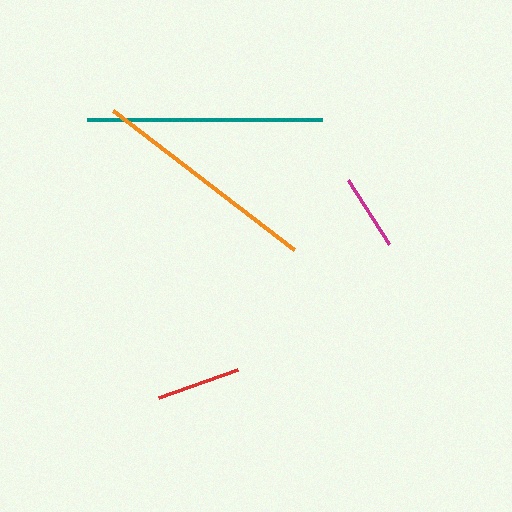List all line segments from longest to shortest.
From longest to shortest: teal, orange, red, magenta.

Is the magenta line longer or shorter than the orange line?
The orange line is longer than the magenta line.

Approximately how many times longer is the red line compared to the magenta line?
The red line is approximately 1.1 times the length of the magenta line.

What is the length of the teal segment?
The teal segment is approximately 235 pixels long.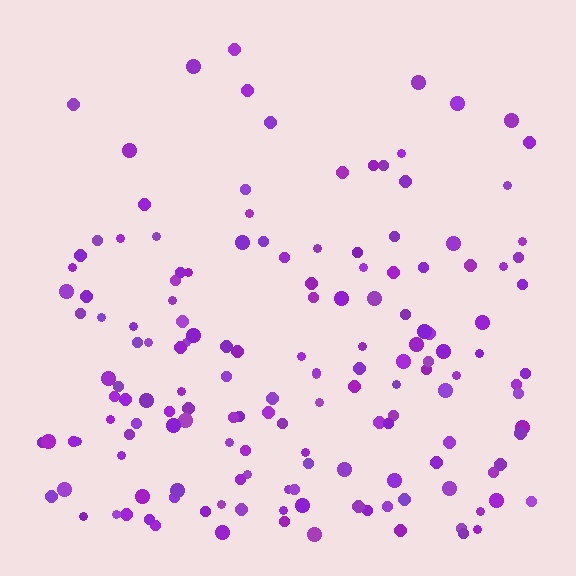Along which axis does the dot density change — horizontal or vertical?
Vertical.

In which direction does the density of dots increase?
From top to bottom, with the bottom side densest.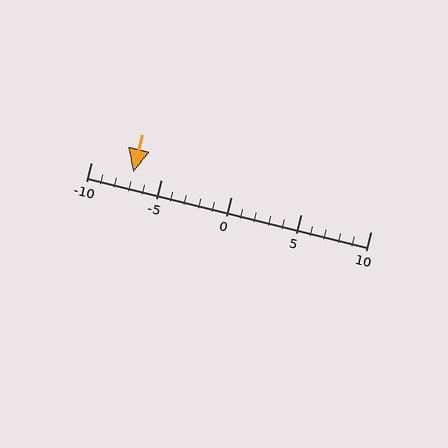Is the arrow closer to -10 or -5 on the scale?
The arrow is closer to -5.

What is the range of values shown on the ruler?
The ruler shows values from -10 to 10.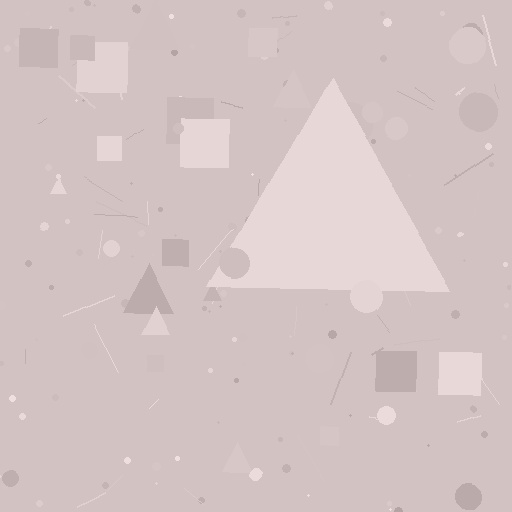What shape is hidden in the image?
A triangle is hidden in the image.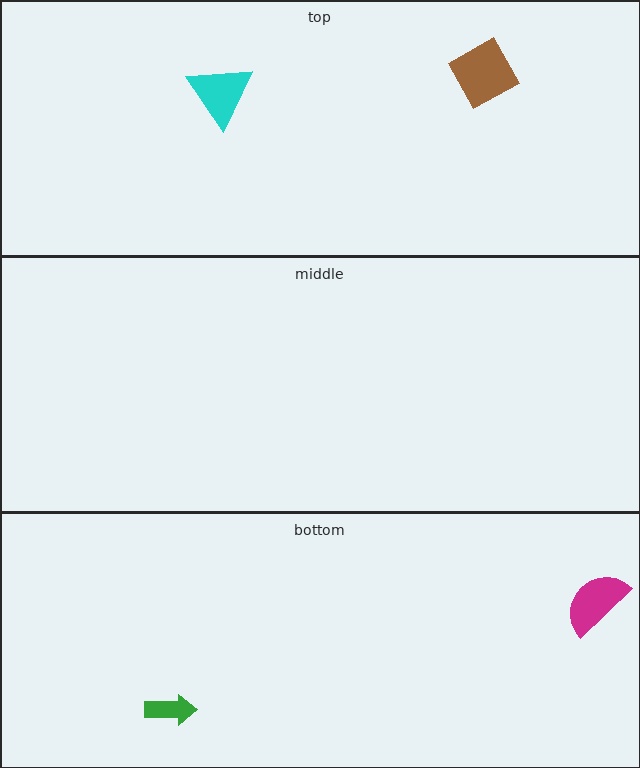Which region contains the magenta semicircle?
The bottom region.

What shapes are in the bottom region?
The magenta semicircle, the green arrow.